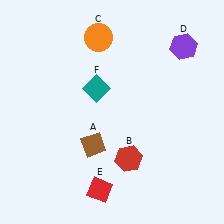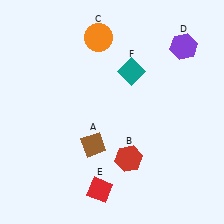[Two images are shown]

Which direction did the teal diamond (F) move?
The teal diamond (F) moved right.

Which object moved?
The teal diamond (F) moved right.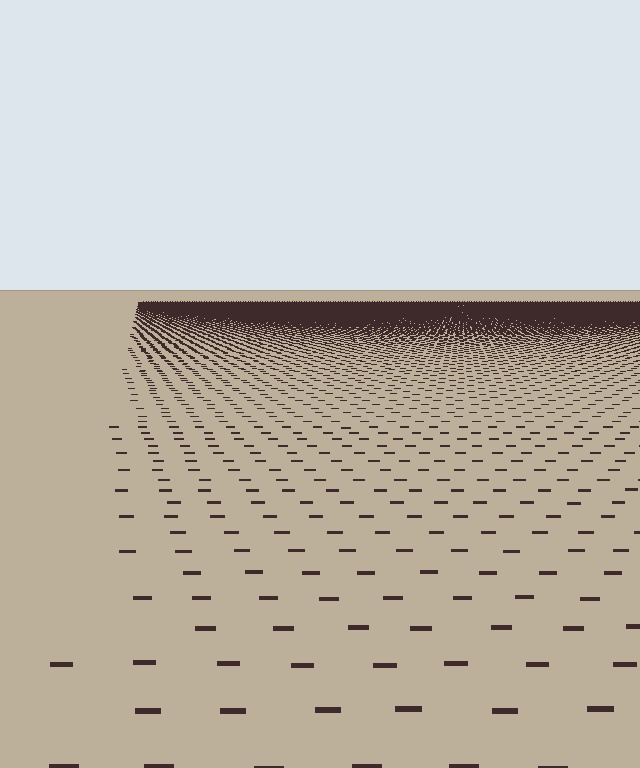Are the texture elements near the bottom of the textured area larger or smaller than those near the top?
Larger. Near the bottom, elements are closer to the viewer and appear at a bigger on-screen size.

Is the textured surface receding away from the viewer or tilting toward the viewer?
The surface is receding away from the viewer. Texture elements get smaller and denser toward the top.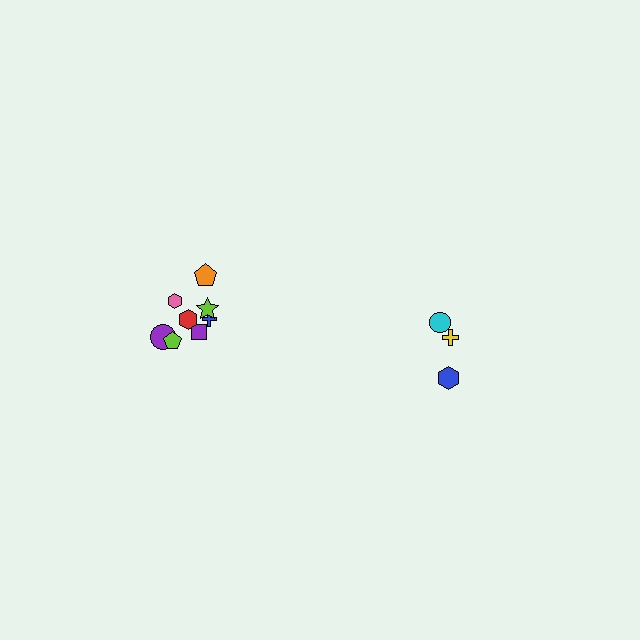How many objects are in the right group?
There are 3 objects.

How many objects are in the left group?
There are 8 objects.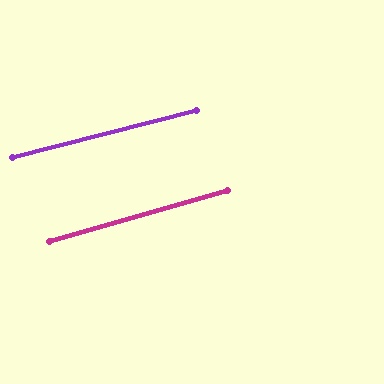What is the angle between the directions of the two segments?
Approximately 2 degrees.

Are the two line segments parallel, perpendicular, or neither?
Parallel — their directions differ by only 1.9°.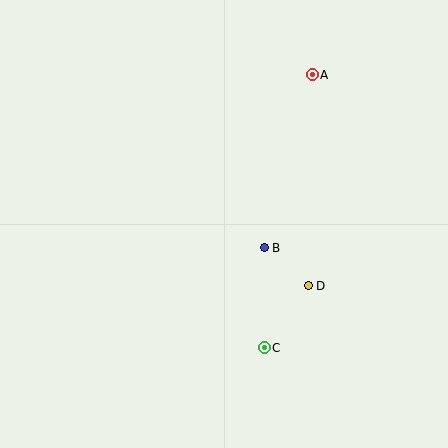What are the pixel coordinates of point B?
Point B is at (264, 248).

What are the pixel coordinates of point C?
Point C is at (264, 348).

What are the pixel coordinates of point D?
Point D is at (308, 286).